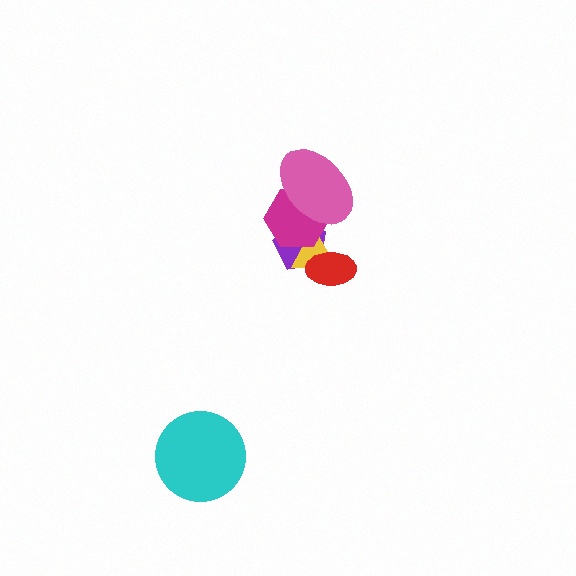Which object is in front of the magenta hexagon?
The pink ellipse is in front of the magenta hexagon.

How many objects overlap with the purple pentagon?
4 objects overlap with the purple pentagon.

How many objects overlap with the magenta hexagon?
3 objects overlap with the magenta hexagon.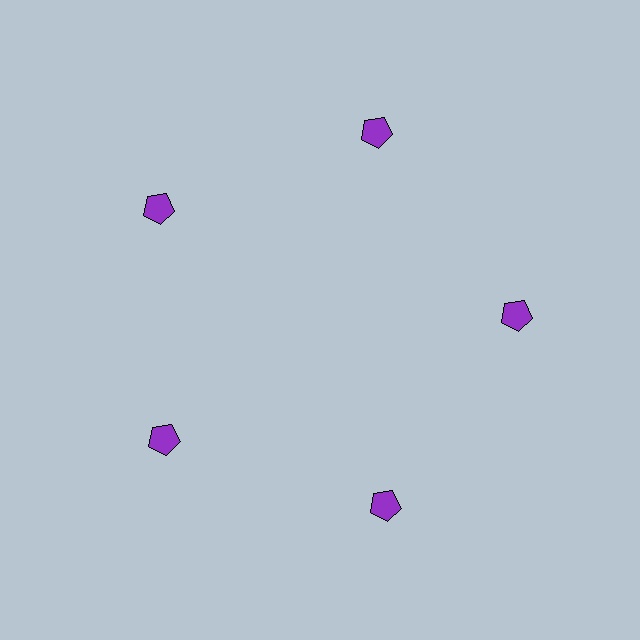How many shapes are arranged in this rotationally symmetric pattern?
There are 5 shapes, arranged in 5 groups of 1.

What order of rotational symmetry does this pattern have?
This pattern has 5-fold rotational symmetry.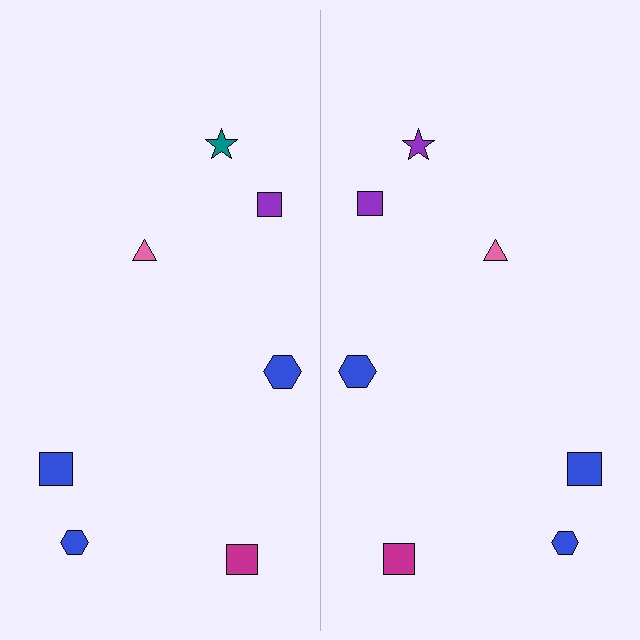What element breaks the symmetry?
The purple star on the right side breaks the symmetry — its mirror counterpart is teal.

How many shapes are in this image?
There are 14 shapes in this image.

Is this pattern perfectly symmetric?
No, the pattern is not perfectly symmetric. The purple star on the right side breaks the symmetry — its mirror counterpart is teal.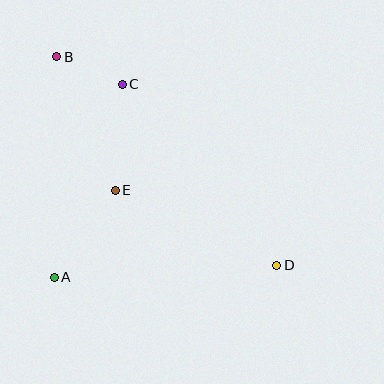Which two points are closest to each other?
Points B and C are closest to each other.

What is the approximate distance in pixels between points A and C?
The distance between A and C is approximately 204 pixels.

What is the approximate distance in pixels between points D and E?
The distance between D and E is approximately 178 pixels.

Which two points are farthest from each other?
Points B and D are farthest from each other.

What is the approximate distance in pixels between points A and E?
The distance between A and E is approximately 106 pixels.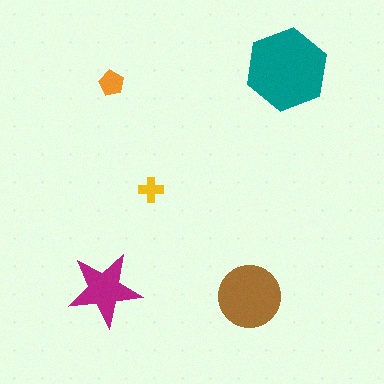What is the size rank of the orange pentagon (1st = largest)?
4th.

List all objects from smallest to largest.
The yellow cross, the orange pentagon, the magenta star, the brown circle, the teal hexagon.